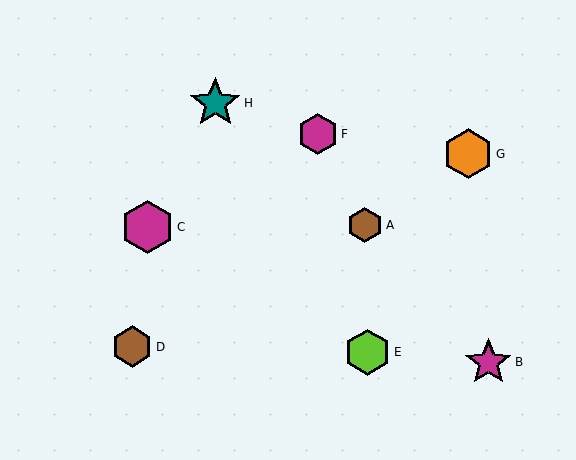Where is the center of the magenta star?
The center of the magenta star is at (488, 362).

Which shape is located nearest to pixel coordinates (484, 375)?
The magenta star (labeled B) at (488, 362) is nearest to that location.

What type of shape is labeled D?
Shape D is a brown hexagon.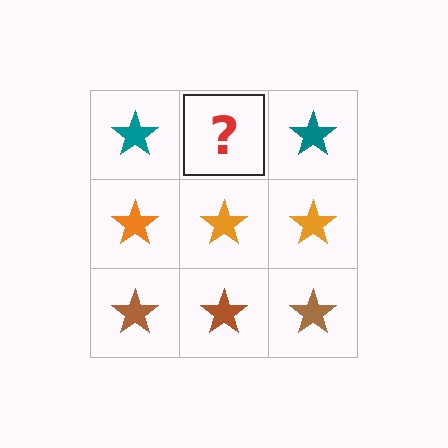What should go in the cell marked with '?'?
The missing cell should contain a teal star.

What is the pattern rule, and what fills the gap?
The rule is that each row has a consistent color. The gap should be filled with a teal star.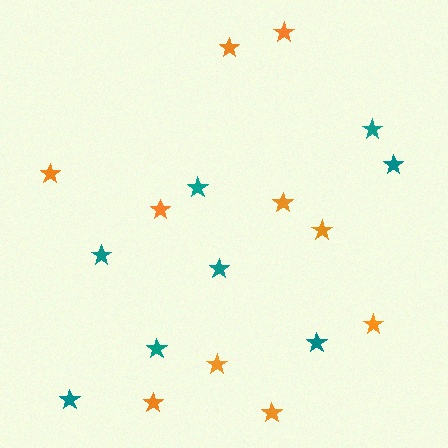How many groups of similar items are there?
There are 2 groups: one group of teal stars (8) and one group of orange stars (10).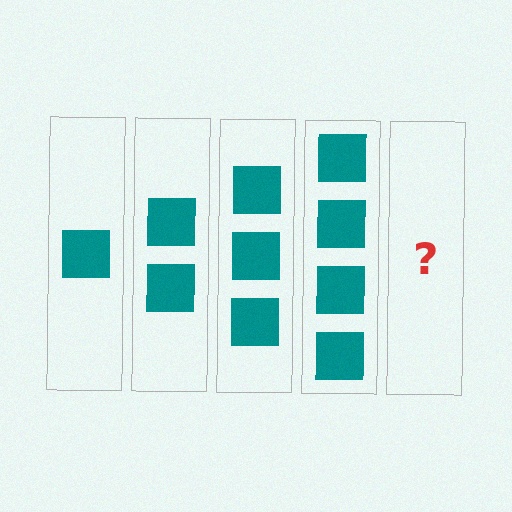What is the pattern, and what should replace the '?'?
The pattern is that each step adds one more square. The '?' should be 5 squares.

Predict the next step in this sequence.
The next step is 5 squares.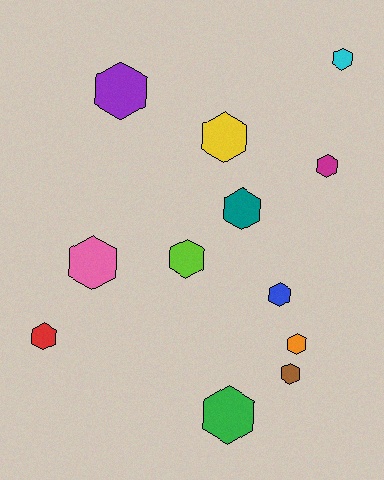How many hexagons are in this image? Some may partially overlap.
There are 12 hexagons.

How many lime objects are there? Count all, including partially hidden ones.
There is 1 lime object.